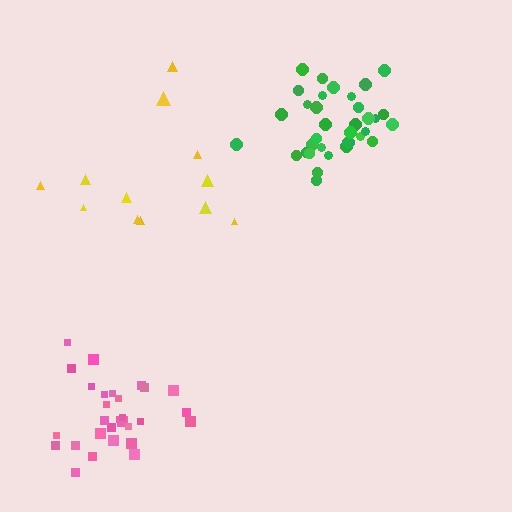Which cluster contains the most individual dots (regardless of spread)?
Green (34).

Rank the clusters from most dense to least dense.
green, pink, yellow.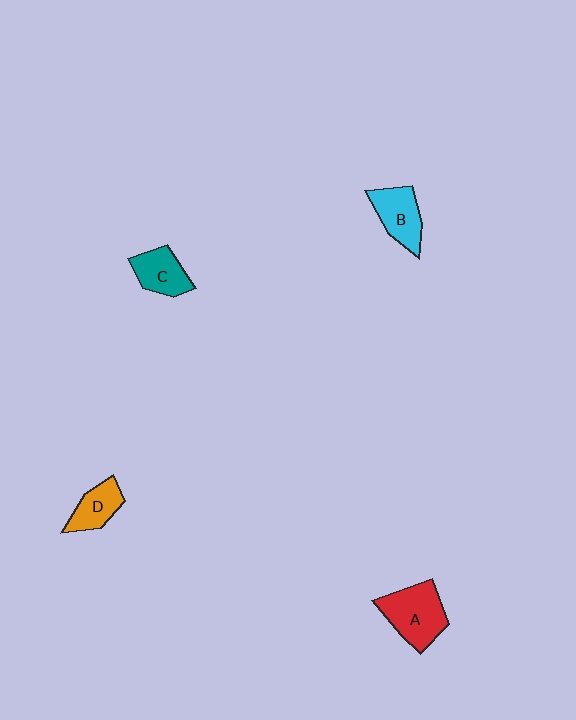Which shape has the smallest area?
Shape D (orange).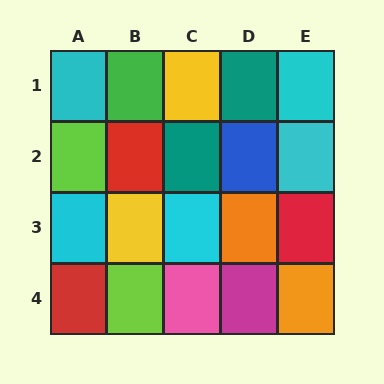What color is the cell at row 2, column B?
Red.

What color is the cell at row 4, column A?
Red.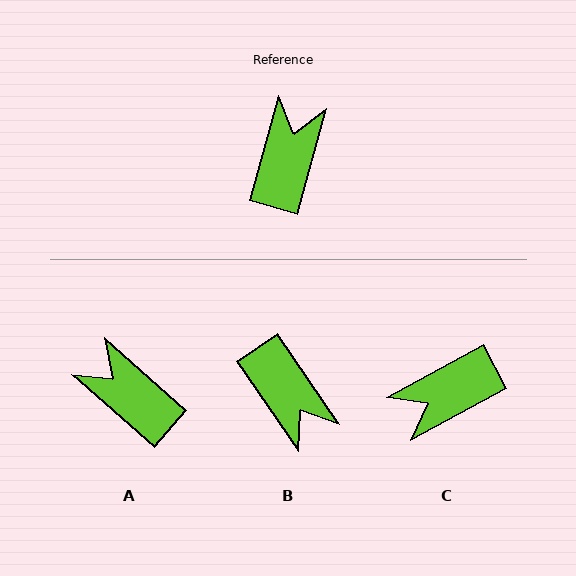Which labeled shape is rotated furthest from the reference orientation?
C, about 134 degrees away.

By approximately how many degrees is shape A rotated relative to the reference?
Approximately 64 degrees counter-clockwise.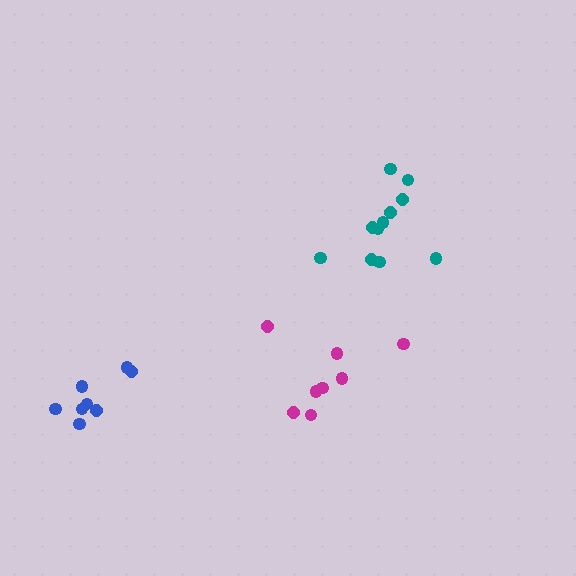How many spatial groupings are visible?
There are 3 spatial groupings.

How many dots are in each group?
Group 1: 11 dots, Group 2: 8 dots, Group 3: 8 dots (27 total).